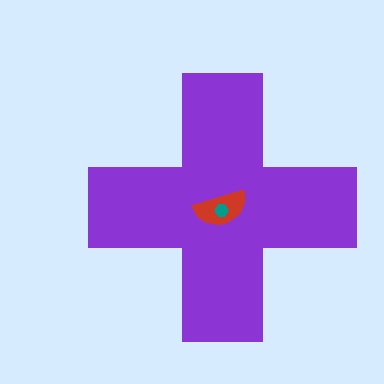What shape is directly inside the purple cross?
The red semicircle.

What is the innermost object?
The teal hexagon.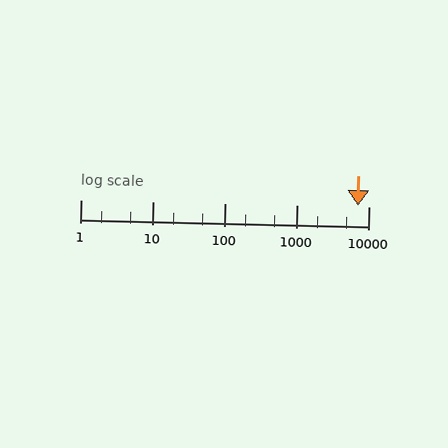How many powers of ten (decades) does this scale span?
The scale spans 4 decades, from 1 to 10000.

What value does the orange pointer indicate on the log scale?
The pointer indicates approximately 7100.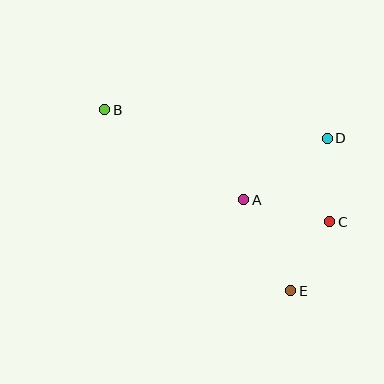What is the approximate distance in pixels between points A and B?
The distance between A and B is approximately 166 pixels.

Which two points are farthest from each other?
Points B and E are farthest from each other.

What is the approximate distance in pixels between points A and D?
The distance between A and D is approximately 104 pixels.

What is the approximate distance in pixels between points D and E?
The distance between D and E is approximately 157 pixels.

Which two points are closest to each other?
Points C and E are closest to each other.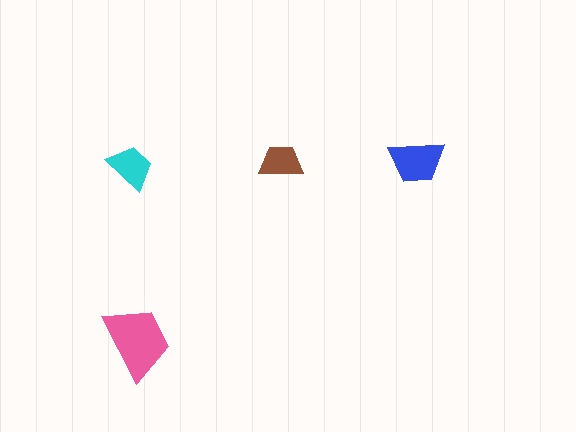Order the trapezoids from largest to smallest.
the pink one, the blue one, the cyan one, the brown one.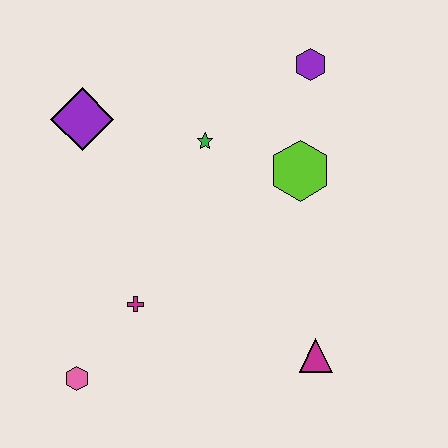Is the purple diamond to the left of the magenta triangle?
Yes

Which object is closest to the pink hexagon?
The magenta cross is closest to the pink hexagon.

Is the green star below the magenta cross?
No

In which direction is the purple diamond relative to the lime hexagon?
The purple diamond is to the left of the lime hexagon.